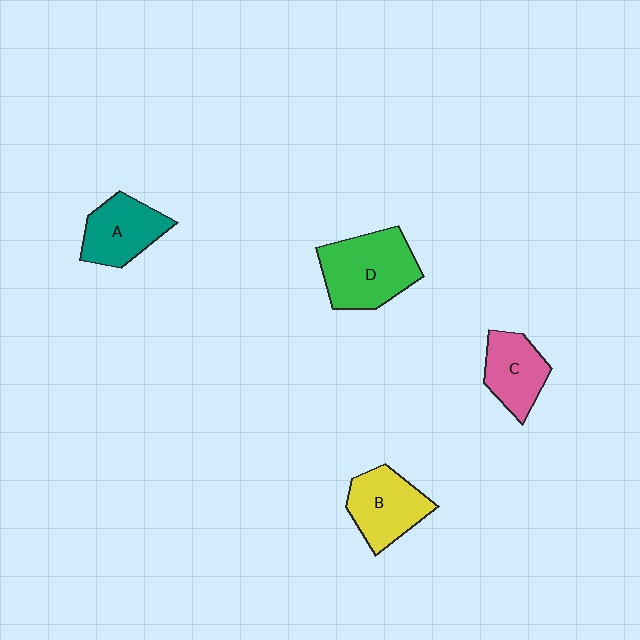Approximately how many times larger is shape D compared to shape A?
Approximately 1.4 times.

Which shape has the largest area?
Shape D (green).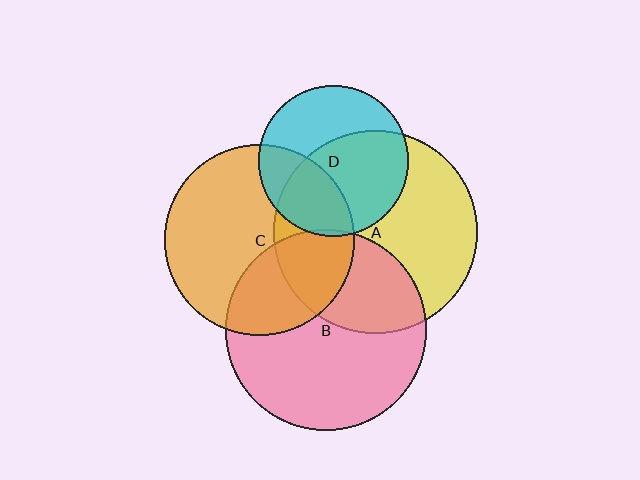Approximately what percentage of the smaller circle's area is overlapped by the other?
Approximately 30%.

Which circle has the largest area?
Circle A (yellow).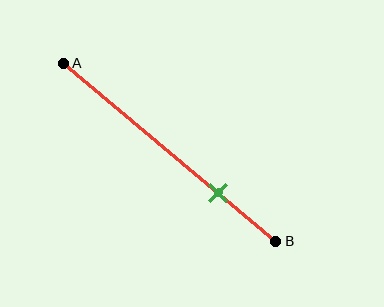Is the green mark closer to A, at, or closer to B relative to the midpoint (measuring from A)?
The green mark is closer to point B than the midpoint of segment AB.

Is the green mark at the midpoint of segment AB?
No, the mark is at about 75% from A, not at the 50% midpoint.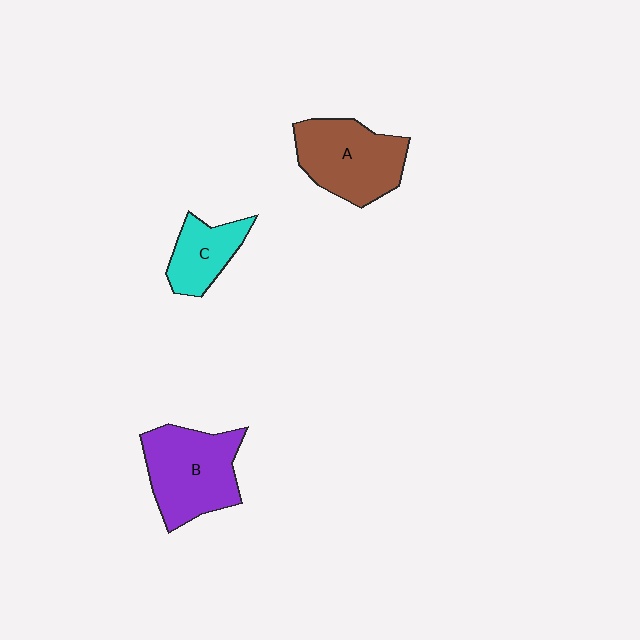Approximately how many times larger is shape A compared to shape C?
Approximately 1.7 times.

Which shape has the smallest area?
Shape C (cyan).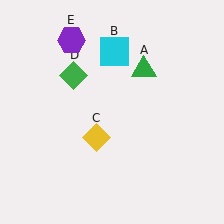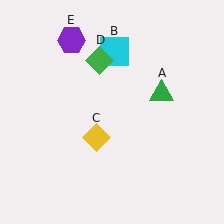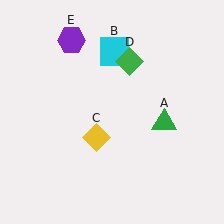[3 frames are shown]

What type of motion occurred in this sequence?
The green triangle (object A), green diamond (object D) rotated clockwise around the center of the scene.